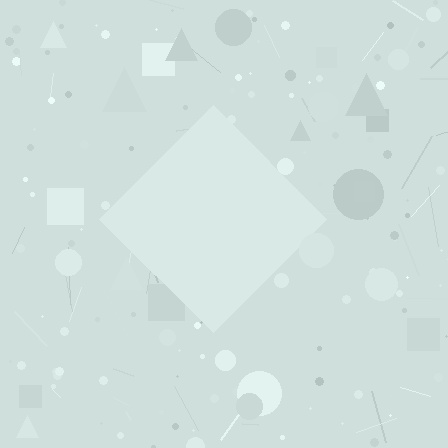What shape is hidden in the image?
A diamond is hidden in the image.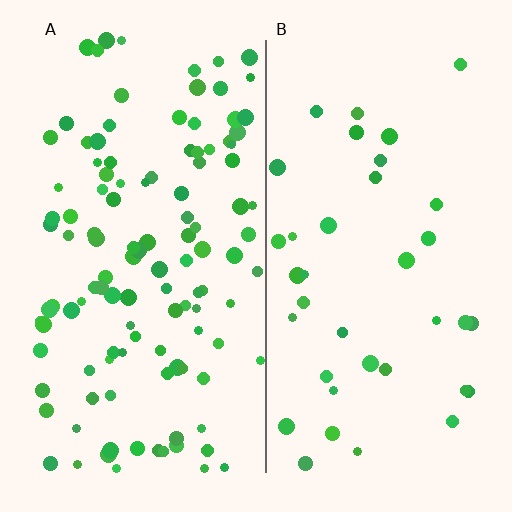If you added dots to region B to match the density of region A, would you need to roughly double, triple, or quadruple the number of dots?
Approximately triple.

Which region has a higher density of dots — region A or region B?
A (the left).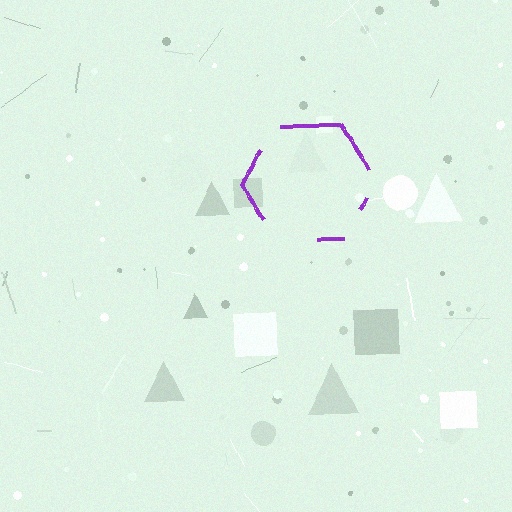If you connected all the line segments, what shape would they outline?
They would outline a hexagon.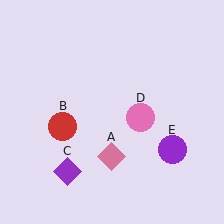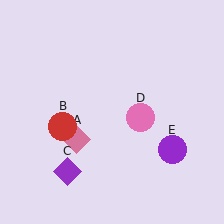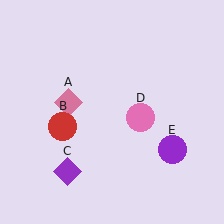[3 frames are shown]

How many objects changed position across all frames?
1 object changed position: pink diamond (object A).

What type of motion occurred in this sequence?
The pink diamond (object A) rotated clockwise around the center of the scene.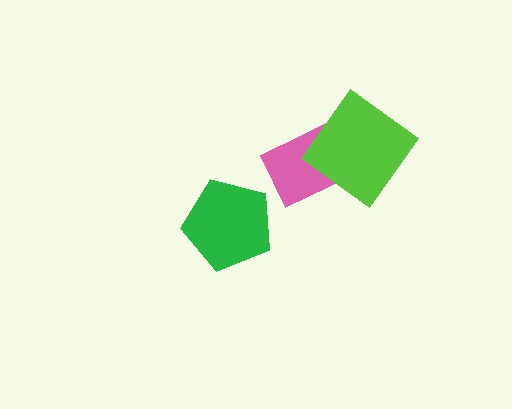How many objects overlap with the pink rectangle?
1 object overlaps with the pink rectangle.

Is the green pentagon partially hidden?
No, no other shape covers it.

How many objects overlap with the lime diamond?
1 object overlaps with the lime diamond.